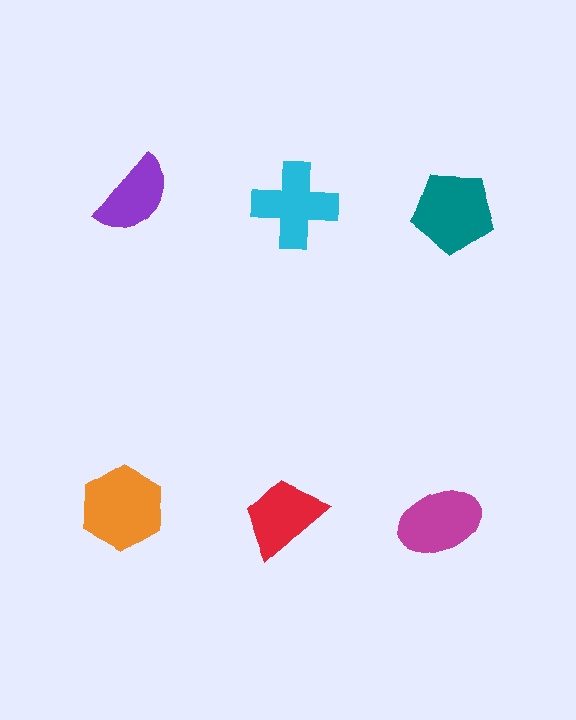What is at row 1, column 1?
A purple semicircle.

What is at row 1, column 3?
A teal pentagon.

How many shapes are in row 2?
3 shapes.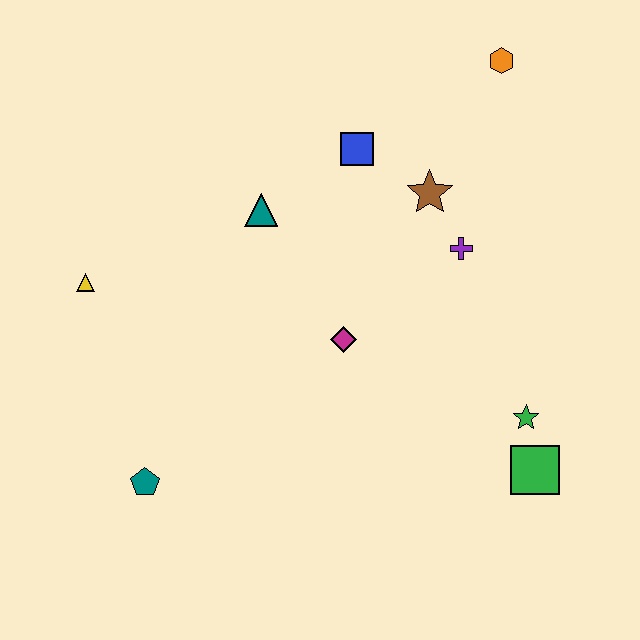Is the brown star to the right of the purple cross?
No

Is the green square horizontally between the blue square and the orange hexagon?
No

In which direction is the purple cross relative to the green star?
The purple cross is above the green star.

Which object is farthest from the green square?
The yellow triangle is farthest from the green square.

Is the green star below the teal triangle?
Yes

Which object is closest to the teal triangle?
The blue square is closest to the teal triangle.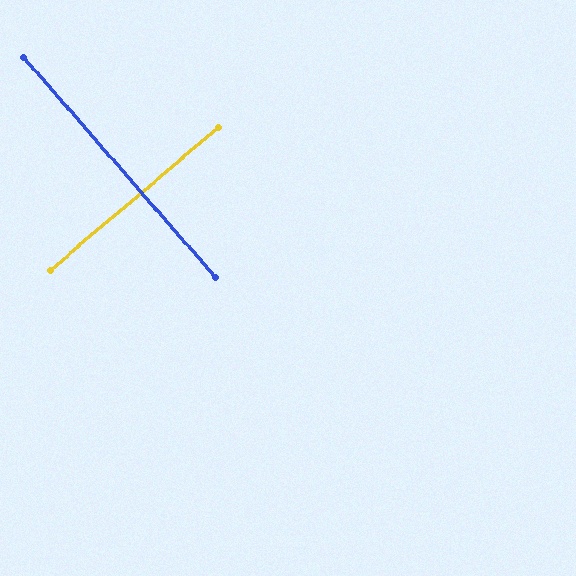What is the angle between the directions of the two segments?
Approximately 89 degrees.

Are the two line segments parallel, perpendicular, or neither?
Perpendicular — they meet at approximately 89°.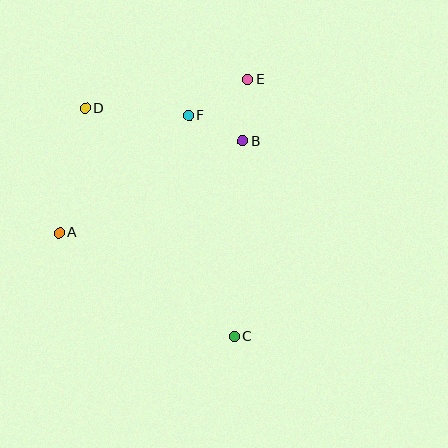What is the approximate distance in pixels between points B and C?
The distance between B and C is approximately 195 pixels.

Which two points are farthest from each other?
Points C and D are farthest from each other.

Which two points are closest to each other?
Points B and F are closest to each other.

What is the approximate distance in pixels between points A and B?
The distance between A and B is approximately 205 pixels.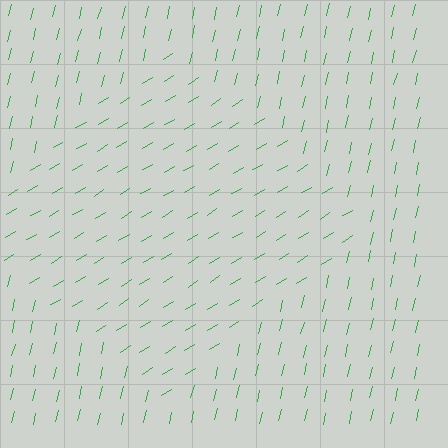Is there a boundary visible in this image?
Yes, there is a texture boundary formed by a change in line orientation.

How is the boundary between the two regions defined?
The boundary is defined purely by a change in line orientation (approximately 45 degrees difference). All lines are the same color and thickness.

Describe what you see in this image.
The image is filled with small green line segments. A diamond region in the image has lines oriented differently from the surrounding lines, creating a visible texture boundary.